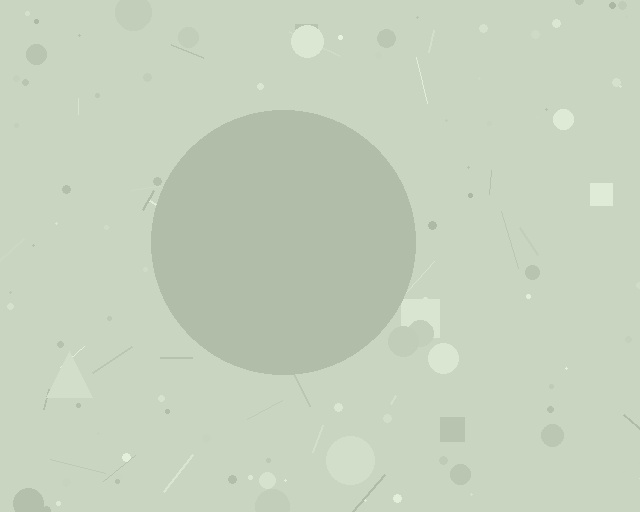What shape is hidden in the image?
A circle is hidden in the image.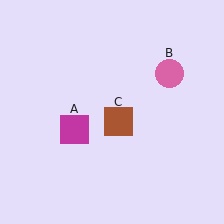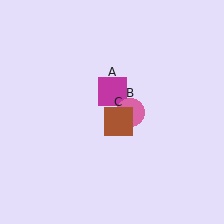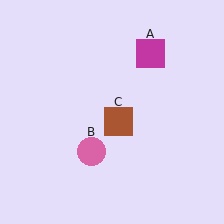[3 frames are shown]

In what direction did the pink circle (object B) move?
The pink circle (object B) moved down and to the left.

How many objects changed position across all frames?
2 objects changed position: magenta square (object A), pink circle (object B).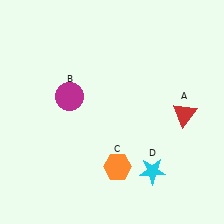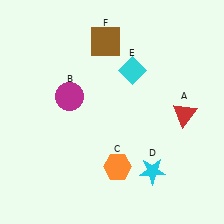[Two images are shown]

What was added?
A cyan diamond (E), a brown square (F) were added in Image 2.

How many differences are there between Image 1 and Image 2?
There are 2 differences between the two images.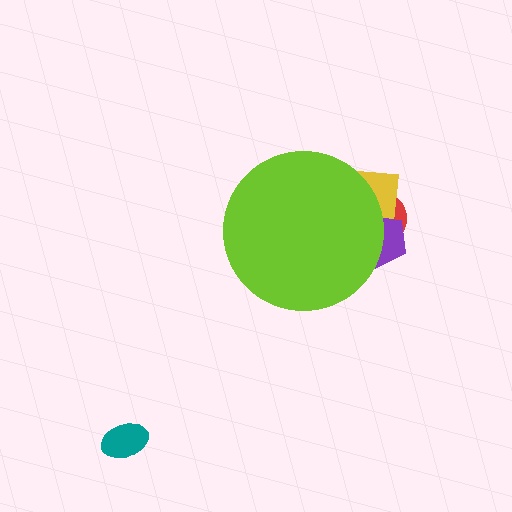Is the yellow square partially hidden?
Yes, the yellow square is partially hidden behind the lime circle.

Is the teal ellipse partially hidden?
No, the teal ellipse is fully visible.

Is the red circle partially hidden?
Yes, the red circle is partially hidden behind the lime circle.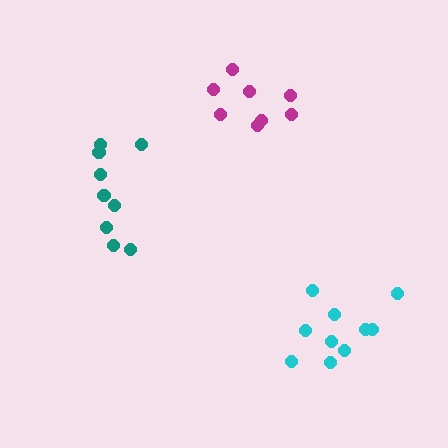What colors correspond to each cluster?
The clusters are colored: cyan, teal, magenta.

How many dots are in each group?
Group 1: 10 dots, Group 2: 9 dots, Group 3: 8 dots (27 total).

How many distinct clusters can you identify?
There are 3 distinct clusters.